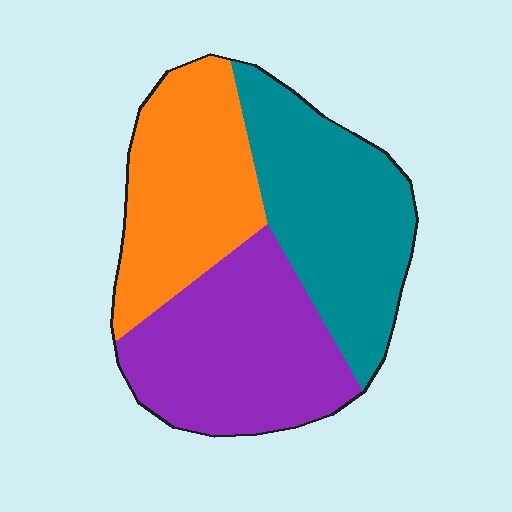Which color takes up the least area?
Orange, at roughly 30%.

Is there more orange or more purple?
Purple.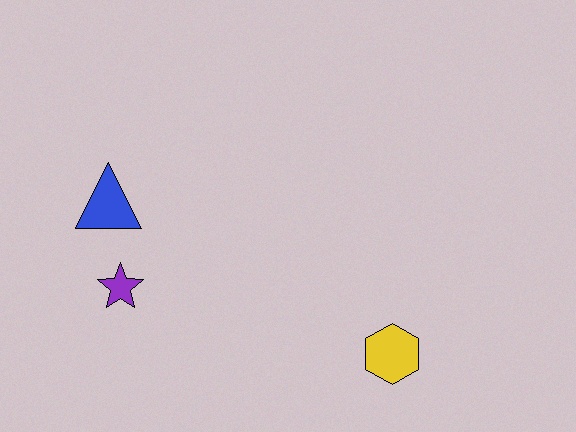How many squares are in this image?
There are no squares.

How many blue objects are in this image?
There is 1 blue object.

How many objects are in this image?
There are 3 objects.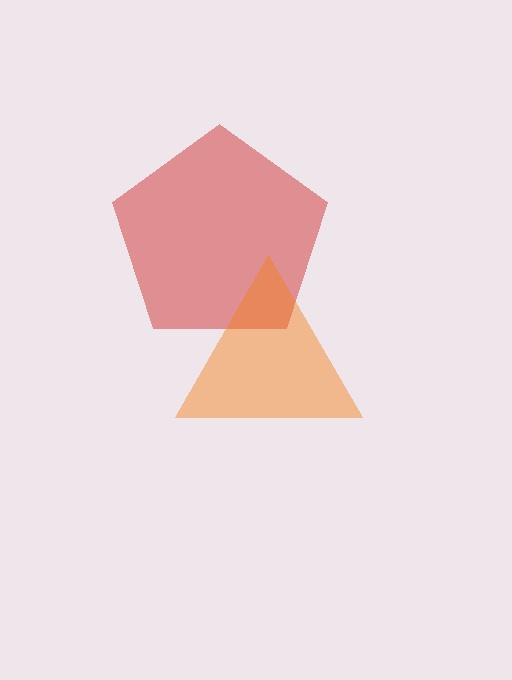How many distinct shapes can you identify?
There are 2 distinct shapes: a red pentagon, an orange triangle.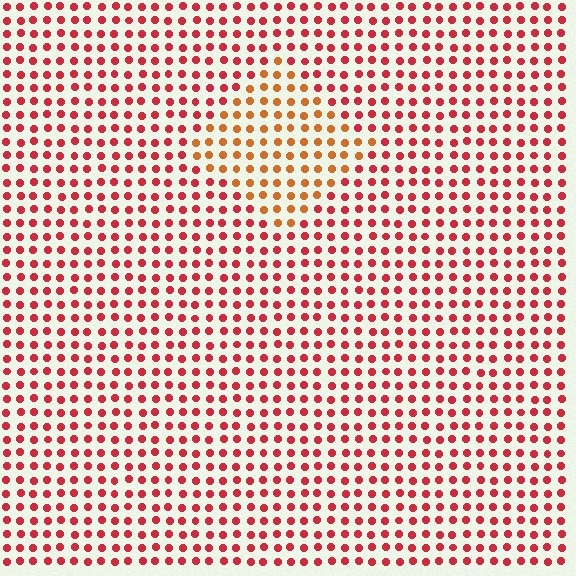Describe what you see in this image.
The image is filled with small red elements in a uniform arrangement. A diamond-shaped region is visible where the elements are tinted to a slightly different hue, forming a subtle color boundary.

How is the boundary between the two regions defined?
The boundary is defined purely by a slight shift in hue (about 33 degrees). Spacing, size, and orientation are identical on both sides.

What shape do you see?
I see a diamond.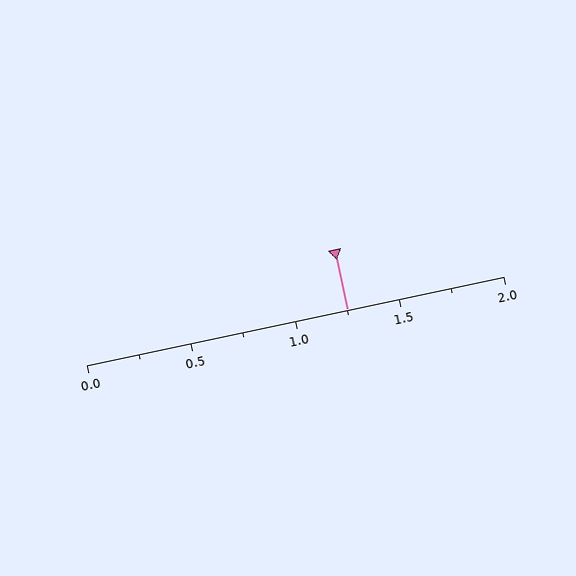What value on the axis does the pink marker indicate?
The marker indicates approximately 1.25.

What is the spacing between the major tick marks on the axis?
The major ticks are spaced 0.5 apart.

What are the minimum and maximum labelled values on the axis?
The axis runs from 0.0 to 2.0.